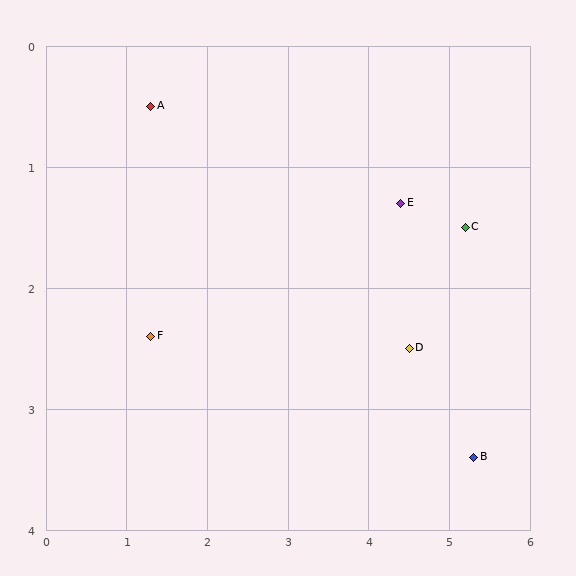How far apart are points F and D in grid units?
Points F and D are about 3.2 grid units apart.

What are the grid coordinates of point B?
Point B is at approximately (5.3, 3.4).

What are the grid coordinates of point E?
Point E is at approximately (4.4, 1.3).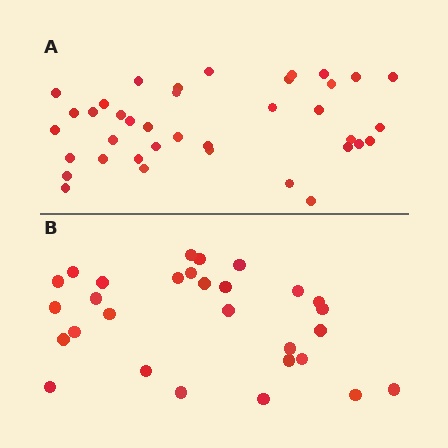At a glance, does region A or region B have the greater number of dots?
Region A (the top region) has more dots.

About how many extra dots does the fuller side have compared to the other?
Region A has roughly 8 or so more dots than region B.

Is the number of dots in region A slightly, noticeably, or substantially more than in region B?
Region A has noticeably more, but not dramatically so. The ratio is roughly 1.3 to 1.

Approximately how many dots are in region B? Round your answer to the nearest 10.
About 30 dots. (The exact count is 29, which rounds to 30.)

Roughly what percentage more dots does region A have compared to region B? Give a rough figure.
About 30% more.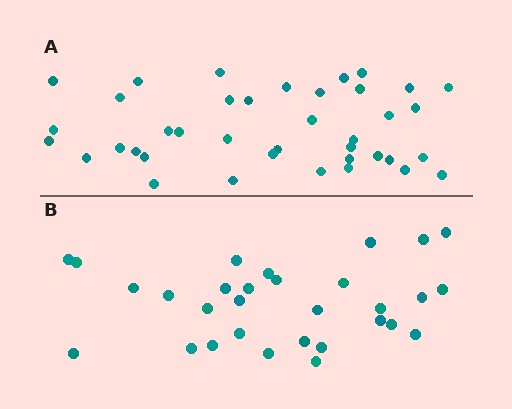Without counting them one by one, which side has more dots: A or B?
Region A (the top region) has more dots.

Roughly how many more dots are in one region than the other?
Region A has roughly 8 or so more dots than region B.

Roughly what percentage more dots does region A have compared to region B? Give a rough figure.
About 30% more.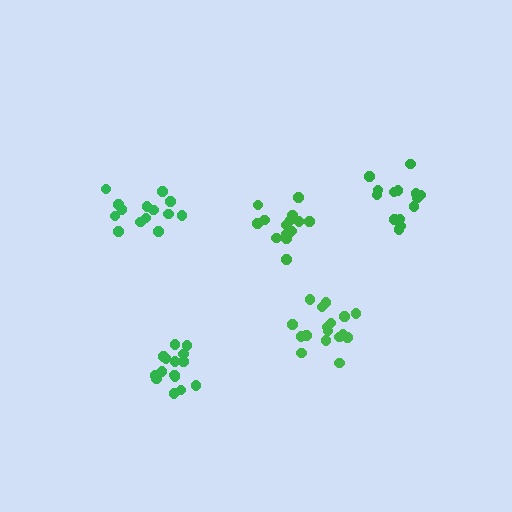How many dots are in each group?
Group 1: 17 dots, Group 2: 15 dots, Group 3: 14 dots, Group 4: 14 dots, Group 5: 15 dots (75 total).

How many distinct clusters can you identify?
There are 5 distinct clusters.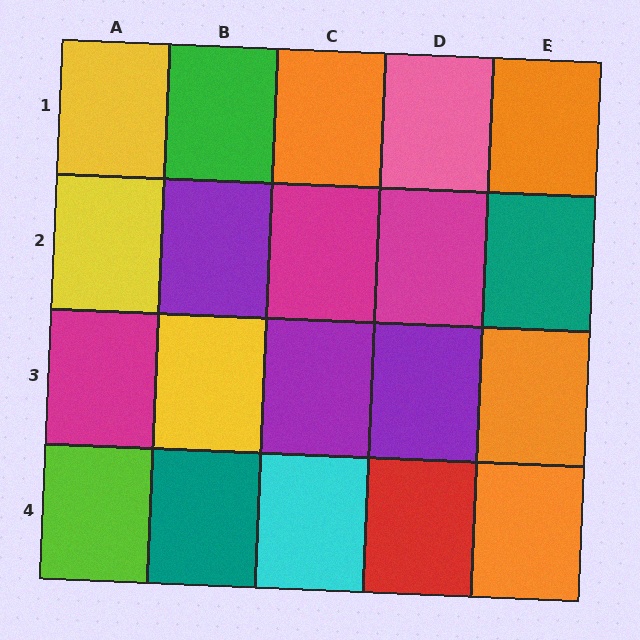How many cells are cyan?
1 cell is cyan.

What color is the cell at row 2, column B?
Purple.